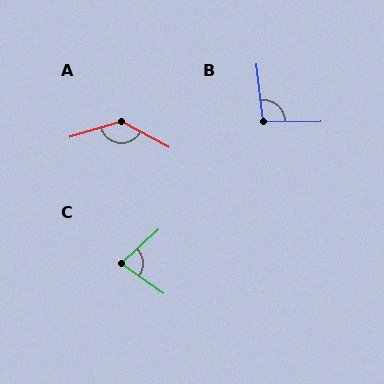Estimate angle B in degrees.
Approximately 95 degrees.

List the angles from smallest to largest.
C (78°), B (95°), A (135°).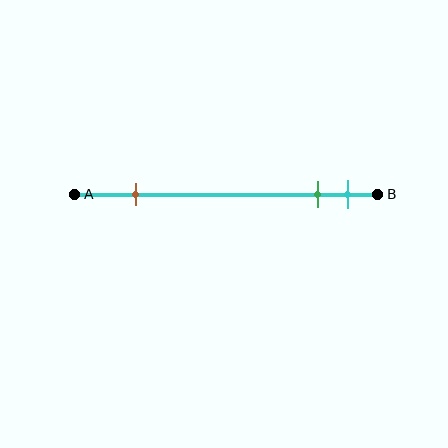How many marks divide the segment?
There are 3 marks dividing the segment.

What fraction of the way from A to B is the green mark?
The green mark is approximately 80% (0.8) of the way from A to B.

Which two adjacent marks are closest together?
The green and cyan marks are the closest adjacent pair.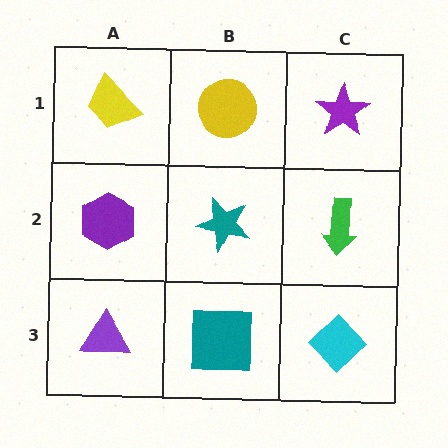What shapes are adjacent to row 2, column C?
A purple star (row 1, column C), a cyan diamond (row 3, column C), a teal star (row 2, column B).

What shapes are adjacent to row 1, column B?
A teal star (row 2, column B), a yellow trapezoid (row 1, column A), a purple star (row 1, column C).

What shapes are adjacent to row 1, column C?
A green arrow (row 2, column C), a yellow circle (row 1, column B).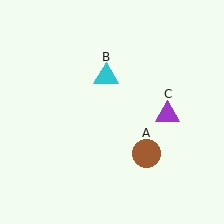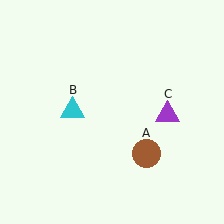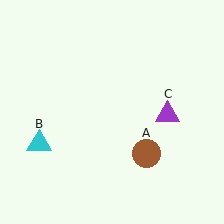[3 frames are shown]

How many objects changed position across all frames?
1 object changed position: cyan triangle (object B).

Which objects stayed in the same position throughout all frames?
Brown circle (object A) and purple triangle (object C) remained stationary.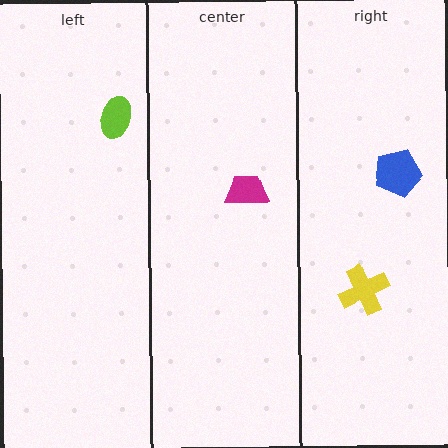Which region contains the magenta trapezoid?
The center region.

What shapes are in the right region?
The blue pentagon, the yellow cross.